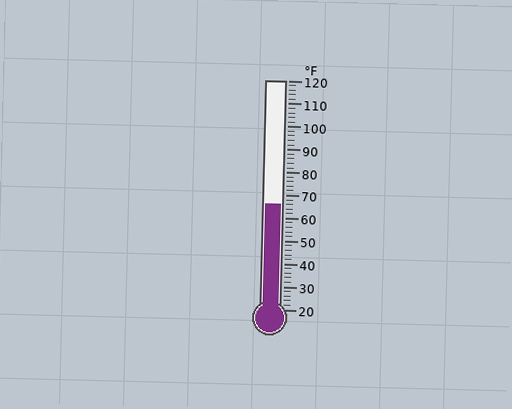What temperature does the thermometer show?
The thermometer shows approximately 66°F.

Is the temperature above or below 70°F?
The temperature is below 70°F.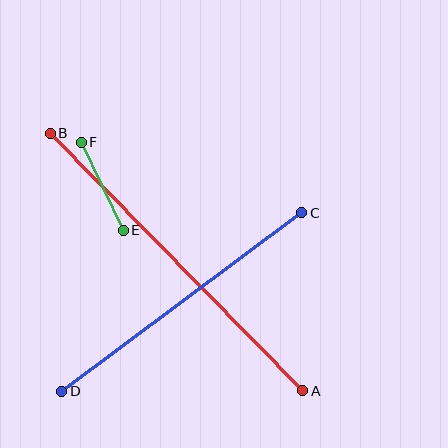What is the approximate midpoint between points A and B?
The midpoint is at approximately (176, 262) pixels.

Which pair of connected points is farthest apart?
Points A and B are farthest apart.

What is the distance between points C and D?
The distance is approximately 299 pixels.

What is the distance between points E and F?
The distance is approximately 97 pixels.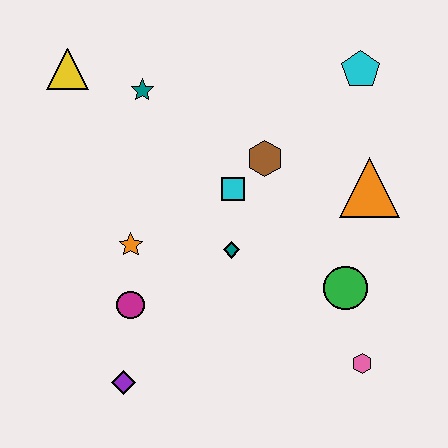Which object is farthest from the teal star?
The pink hexagon is farthest from the teal star.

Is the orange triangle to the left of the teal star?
No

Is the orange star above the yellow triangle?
No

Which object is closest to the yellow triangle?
The teal star is closest to the yellow triangle.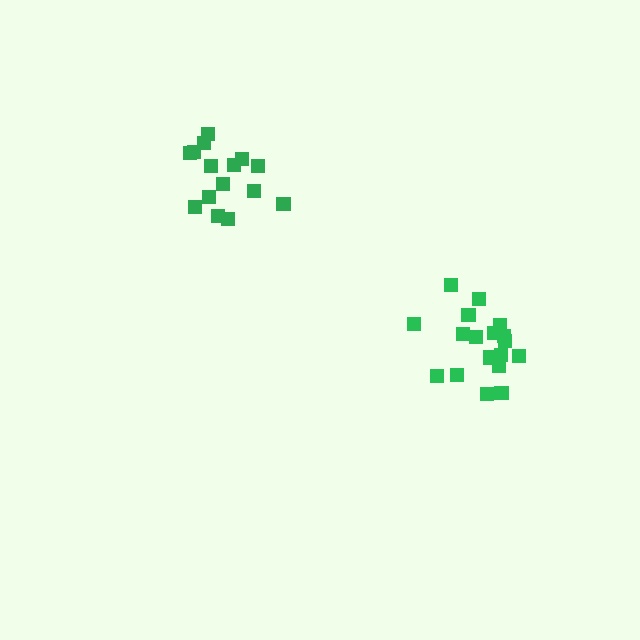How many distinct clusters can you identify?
There are 2 distinct clusters.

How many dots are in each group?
Group 1: 15 dots, Group 2: 18 dots (33 total).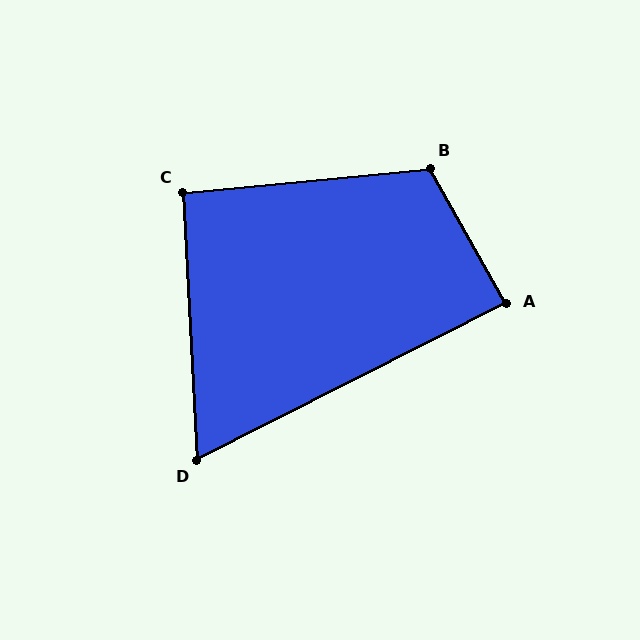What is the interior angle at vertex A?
Approximately 87 degrees (approximately right).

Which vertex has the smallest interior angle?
D, at approximately 66 degrees.